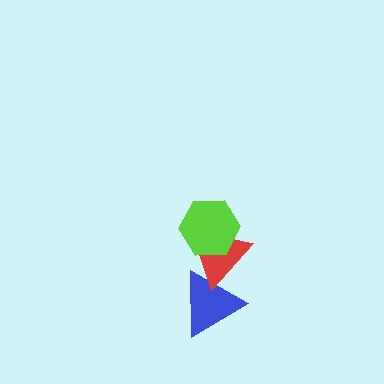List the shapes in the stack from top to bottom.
From top to bottom: the lime hexagon, the red triangle, the blue triangle.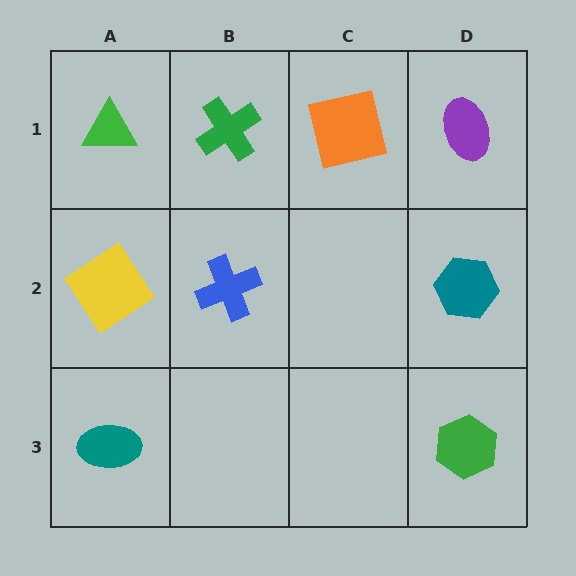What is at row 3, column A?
A teal ellipse.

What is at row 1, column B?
A green cross.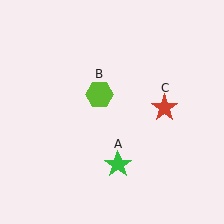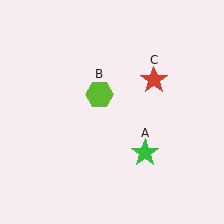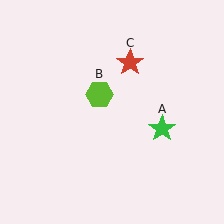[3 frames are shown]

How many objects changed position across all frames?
2 objects changed position: green star (object A), red star (object C).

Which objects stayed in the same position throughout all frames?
Lime hexagon (object B) remained stationary.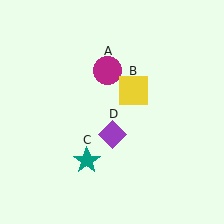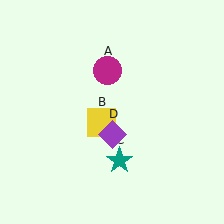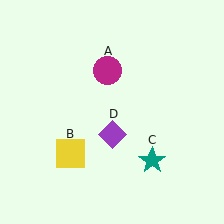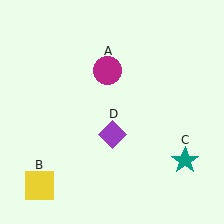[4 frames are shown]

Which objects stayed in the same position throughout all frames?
Magenta circle (object A) and purple diamond (object D) remained stationary.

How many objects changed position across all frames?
2 objects changed position: yellow square (object B), teal star (object C).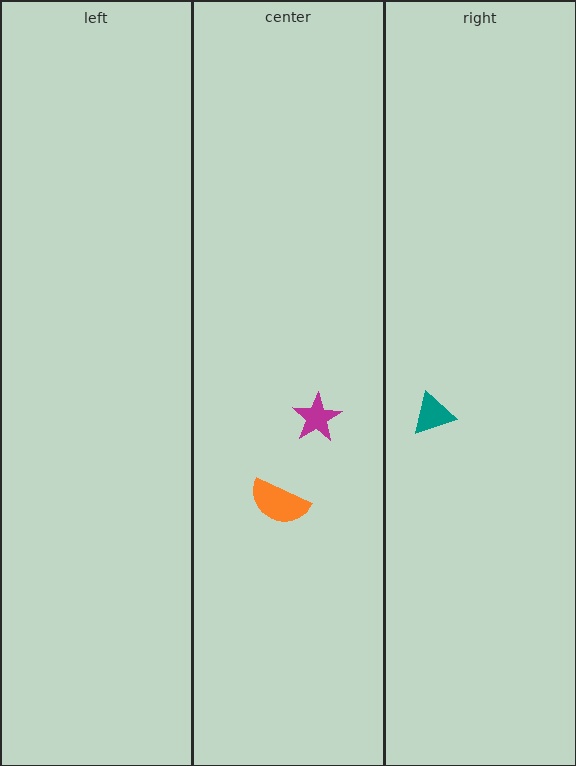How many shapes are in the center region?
2.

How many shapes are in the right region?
1.